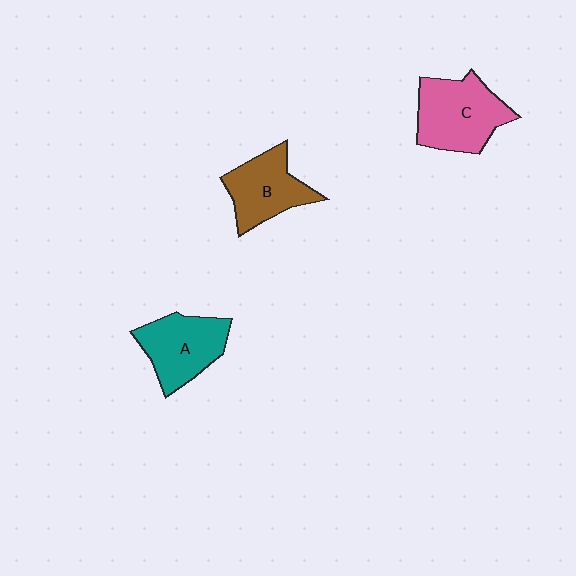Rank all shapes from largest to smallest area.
From largest to smallest: C (pink), A (teal), B (brown).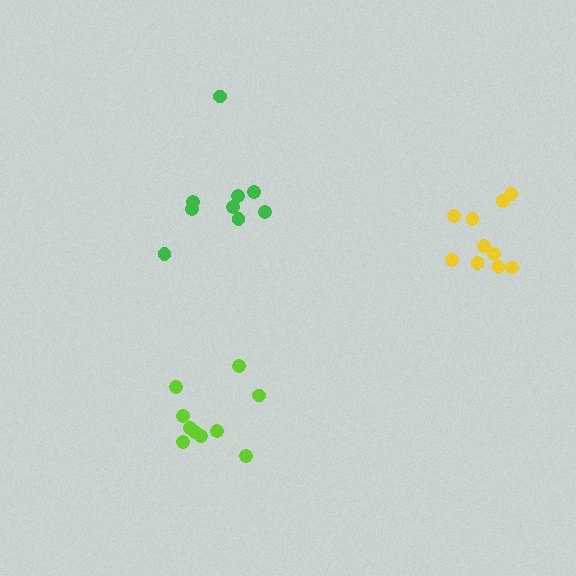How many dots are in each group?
Group 1: 9 dots, Group 2: 10 dots, Group 3: 10 dots (29 total).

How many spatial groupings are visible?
There are 3 spatial groupings.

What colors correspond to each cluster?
The clusters are colored: green, lime, yellow.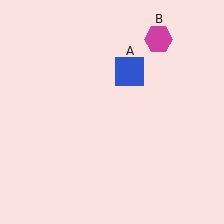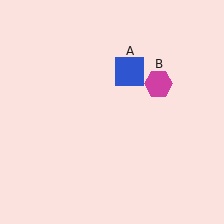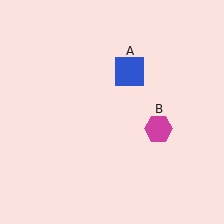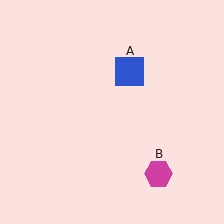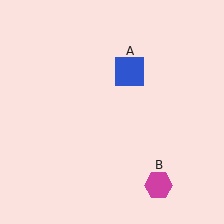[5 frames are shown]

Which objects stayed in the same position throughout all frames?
Blue square (object A) remained stationary.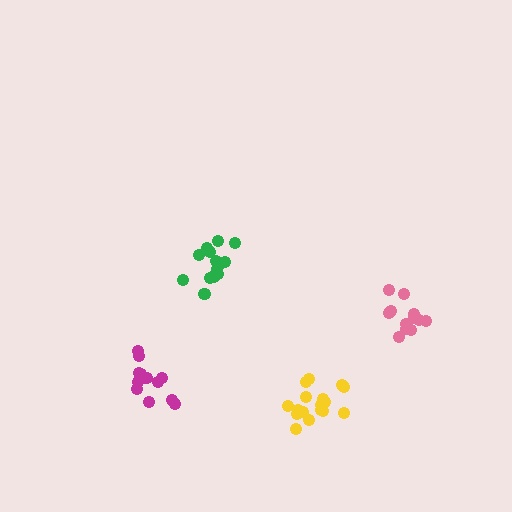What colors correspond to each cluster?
The clusters are colored: yellow, green, magenta, pink.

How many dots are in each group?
Group 1: 17 dots, Group 2: 15 dots, Group 3: 13 dots, Group 4: 12 dots (57 total).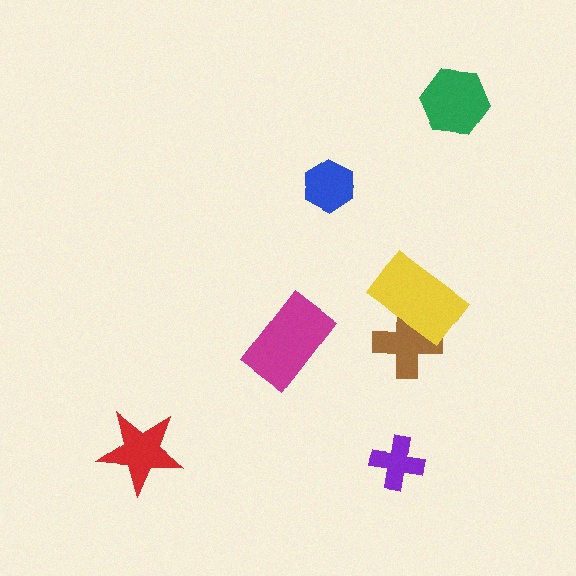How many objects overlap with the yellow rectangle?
1 object overlaps with the yellow rectangle.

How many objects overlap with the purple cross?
0 objects overlap with the purple cross.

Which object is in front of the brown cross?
The yellow rectangle is in front of the brown cross.